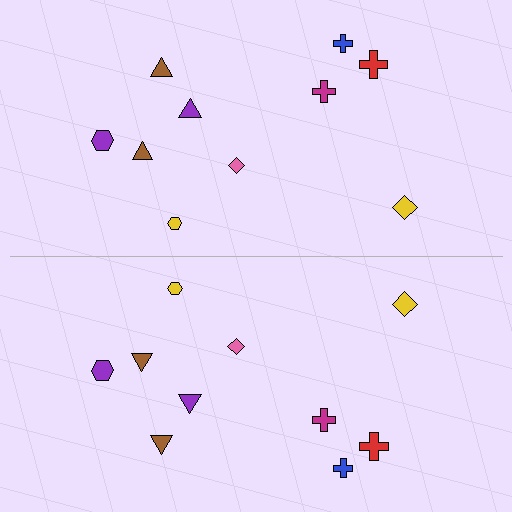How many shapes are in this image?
There are 20 shapes in this image.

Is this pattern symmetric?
Yes, this pattern has bilateral (reflection) symmetry.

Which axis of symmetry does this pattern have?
The pattern has a horizontal axis of symmetry running through the center of the image.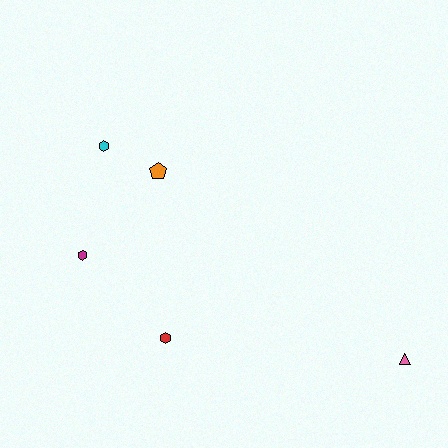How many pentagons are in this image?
There is 1 pentagon.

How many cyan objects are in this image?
There is 1 cyan object.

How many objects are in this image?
There are 5 objects.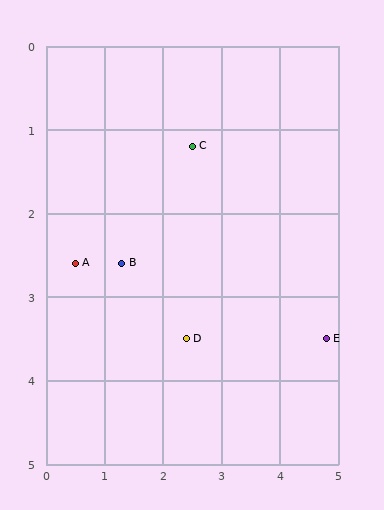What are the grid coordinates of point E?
Point E is at approximately (4.8, 3.5).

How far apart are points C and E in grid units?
Points C and E are about 3.3 grid units apart.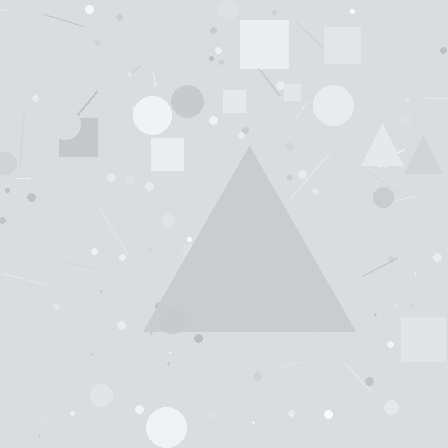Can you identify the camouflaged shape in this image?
The camouflaged shape is a triangle.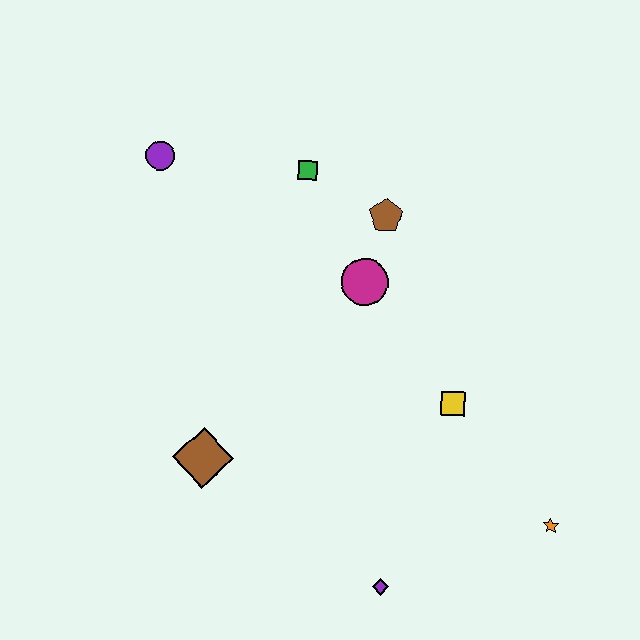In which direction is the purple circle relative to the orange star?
The purple circle is to the left of the orange star.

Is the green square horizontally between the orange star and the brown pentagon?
No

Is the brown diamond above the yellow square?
No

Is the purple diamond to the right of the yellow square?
No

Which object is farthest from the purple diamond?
The purple circle is farthest from the purple diamond.